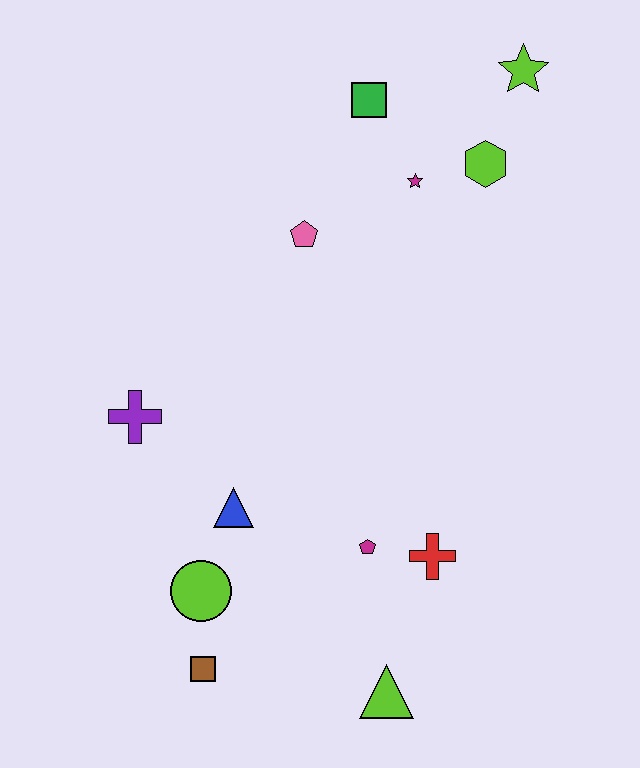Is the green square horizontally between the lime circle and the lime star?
Yes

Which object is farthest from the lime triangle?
The lime star is farthest from the lime triangle.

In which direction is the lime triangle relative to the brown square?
The lime triangle is to the right of the brown square.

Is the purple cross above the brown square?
Yes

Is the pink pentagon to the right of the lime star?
No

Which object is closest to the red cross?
The magenta pentagon is closest to the red cross.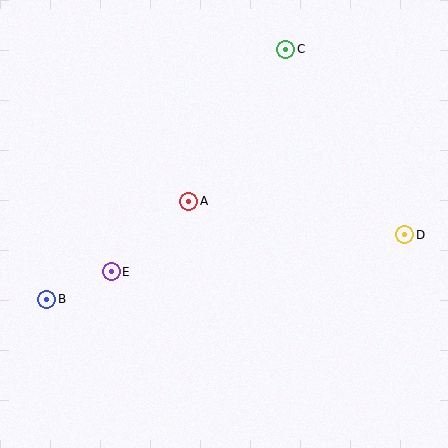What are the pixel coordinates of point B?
Point B is at (47, 299).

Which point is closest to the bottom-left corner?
Point B is closest to the bottom-left corner.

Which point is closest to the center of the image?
Point A at (189, 201) is closest to the center.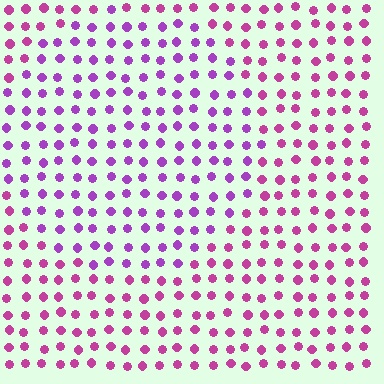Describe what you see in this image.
The image is filled with small magenta elements in a uniform arrangement. A circle-shaped region is visible where the elements are tinted to a slightly different hue, forming a subtle color boundary.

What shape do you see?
I see a circle.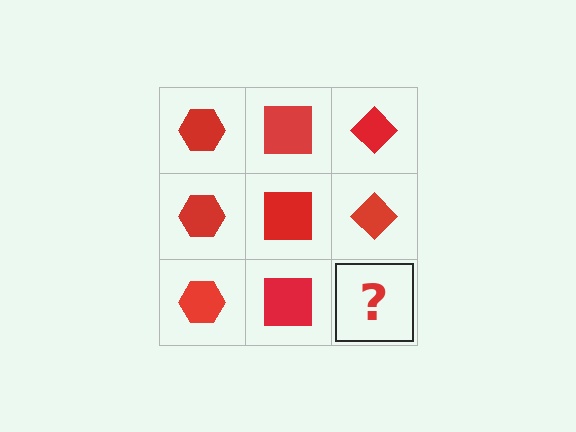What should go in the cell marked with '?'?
The missing cell should contain a red diamond.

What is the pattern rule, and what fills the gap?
The rule is that each column has a consistent shape. The gap should be filled with a red diamond.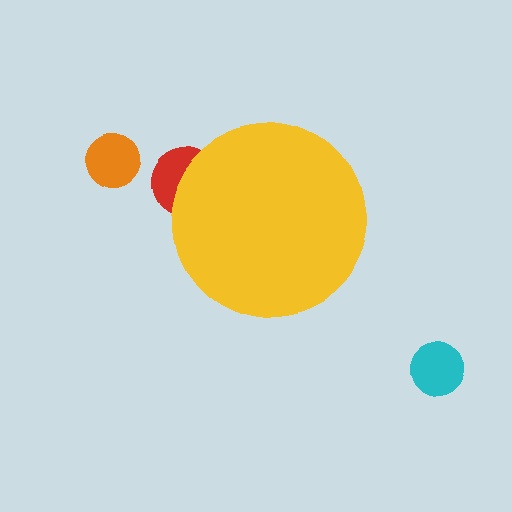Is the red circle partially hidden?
Yes, the red circle is partially hidden behind the yellow circle.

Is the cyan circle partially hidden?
No, the cyan circle is fully visible.